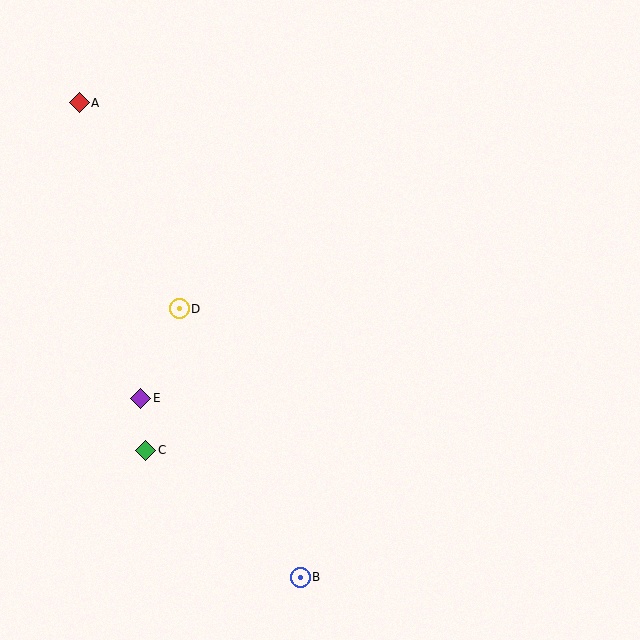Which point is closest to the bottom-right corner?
Point B is closest to the bottom-right corner.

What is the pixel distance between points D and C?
The distance between D and C is 145 pixels.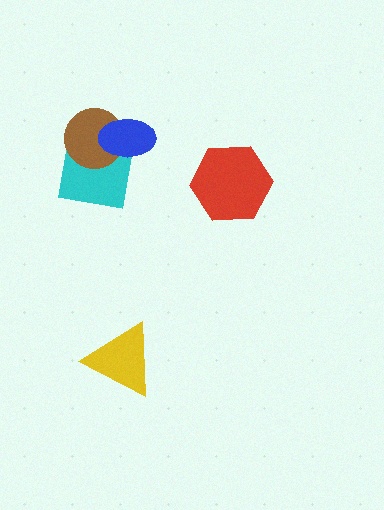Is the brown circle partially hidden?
Yes, it is partially covered by another shape.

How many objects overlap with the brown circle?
2 objects overlap with the brown circle.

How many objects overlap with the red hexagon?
0 objects overlap with the red hexagon.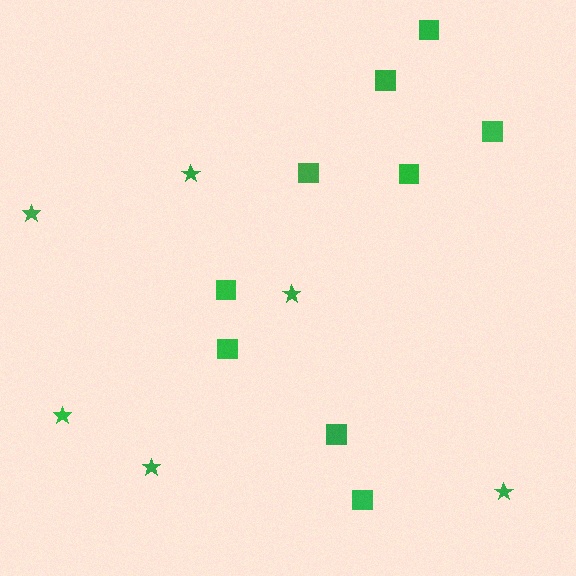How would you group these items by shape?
There are 2 groups: one group of stars (6) and one group of squares (9).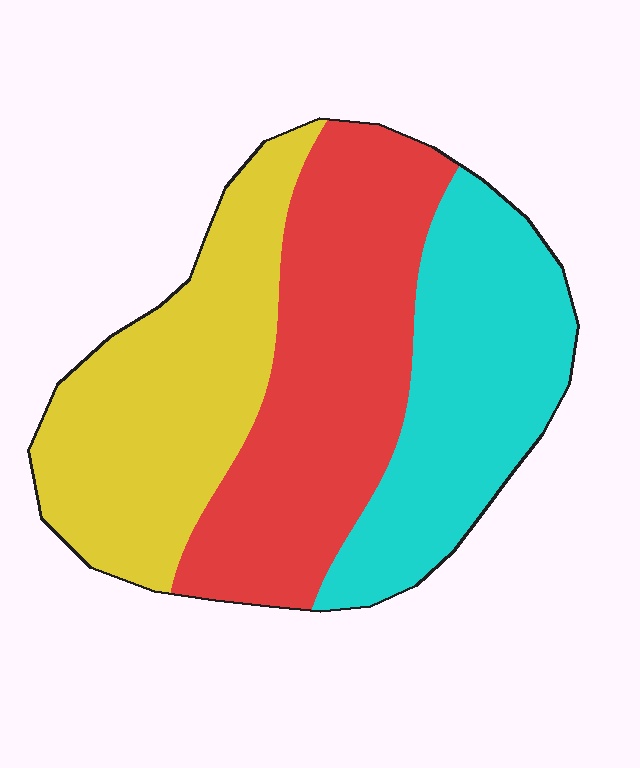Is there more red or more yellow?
Red.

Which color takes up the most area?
Red, at roughly 40%.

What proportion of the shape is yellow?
Yellow takes up about one third (1/3) of the shape.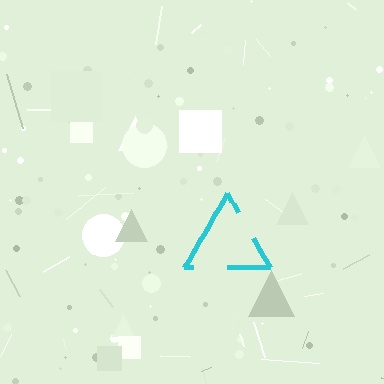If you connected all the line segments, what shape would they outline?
They would outline a triangle.